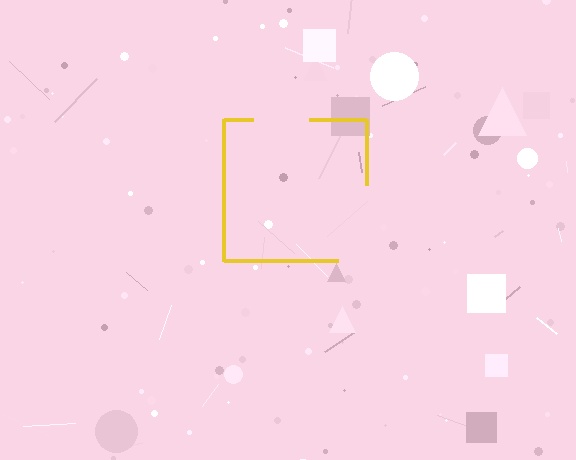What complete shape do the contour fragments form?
The contour fragments form a square.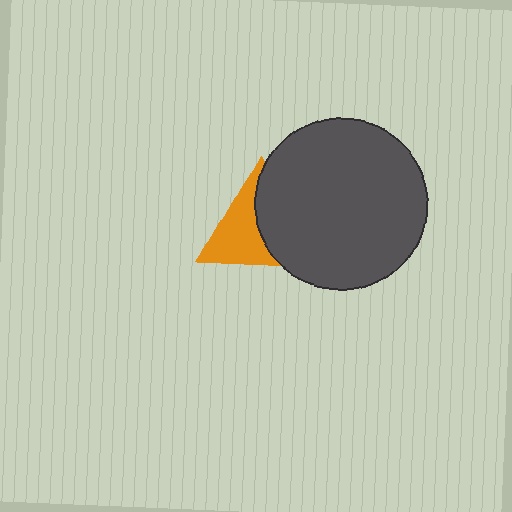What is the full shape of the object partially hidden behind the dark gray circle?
The partially hidden object is an orange triangle.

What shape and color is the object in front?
The object in front is a dark gray circle.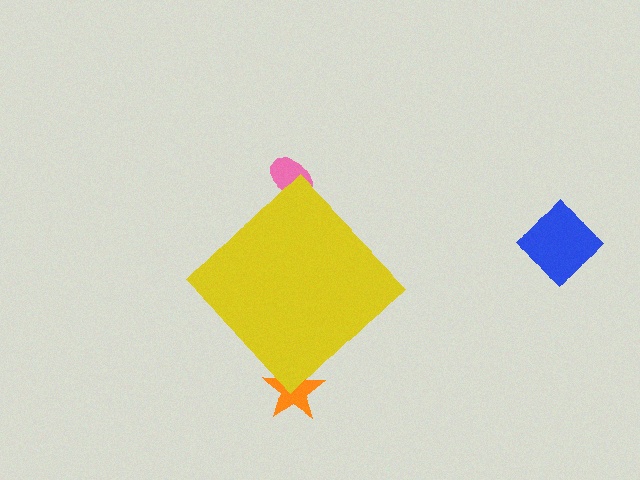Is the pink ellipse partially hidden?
Yes, the pink ellipse is partially hidden behind the yellow diamond.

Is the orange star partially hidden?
Yes, the orange star is partially hidden behind the yellow diamond.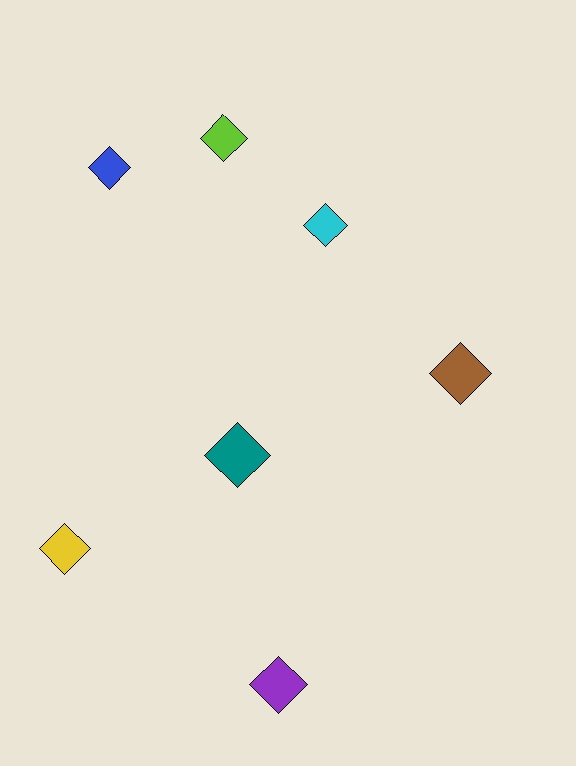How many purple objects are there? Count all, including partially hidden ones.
There is 1 purple object.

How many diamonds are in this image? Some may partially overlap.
There are 7 diamonds.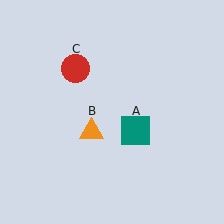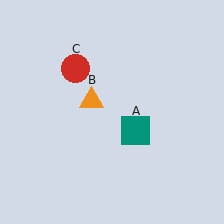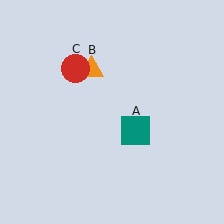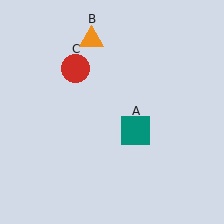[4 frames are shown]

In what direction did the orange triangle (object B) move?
The orange triangle (object B) moved up.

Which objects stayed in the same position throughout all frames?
Teal square (object A) and red circle (object C) remained stationary.